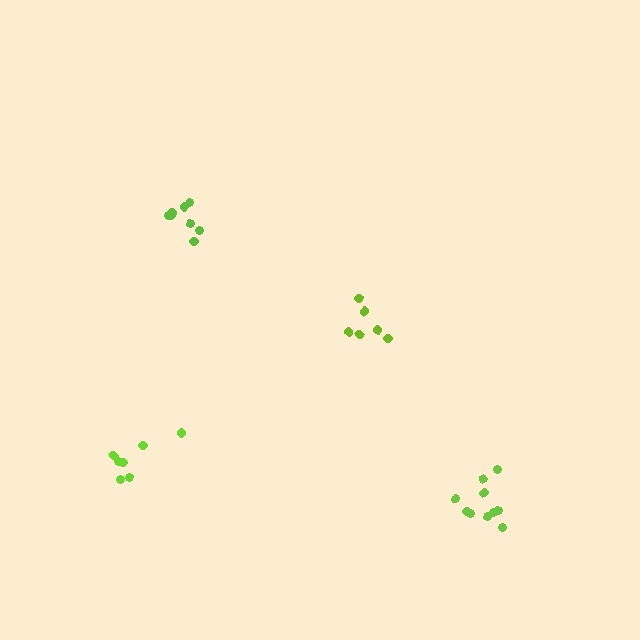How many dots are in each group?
Group 1: 6 dots, Group 2: 7 dots, Group 3: 8 dots, Group 4: 10 dots (31 total).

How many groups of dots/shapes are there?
There are 4 groups.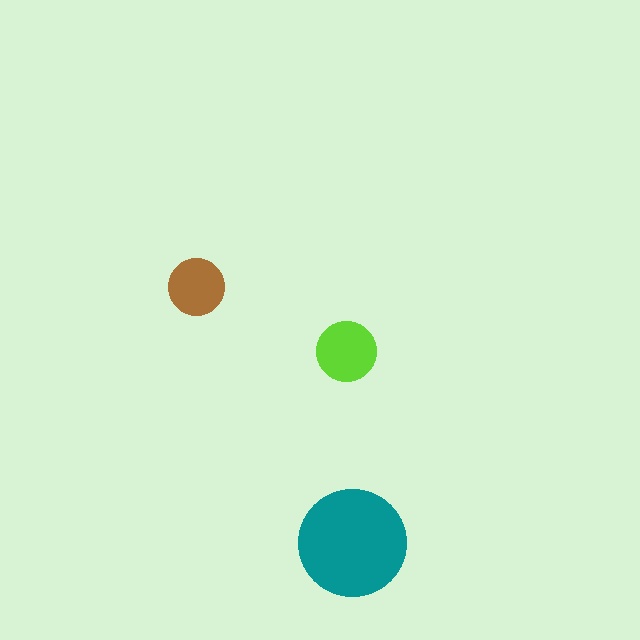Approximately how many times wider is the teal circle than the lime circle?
About 2 times wider.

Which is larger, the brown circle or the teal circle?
The teal one.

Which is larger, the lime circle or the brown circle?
The lime one.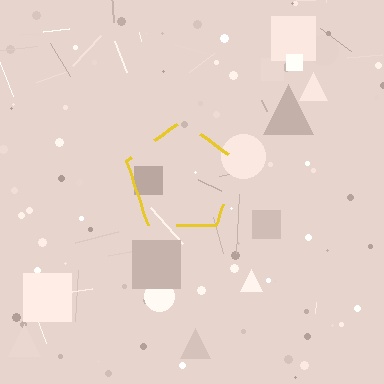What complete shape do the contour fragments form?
The contour fragments form a pentagon.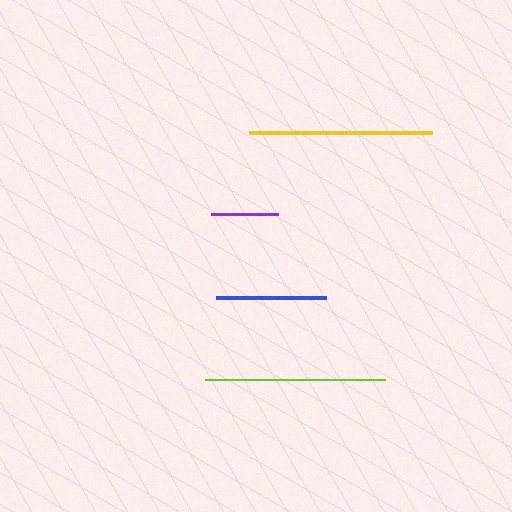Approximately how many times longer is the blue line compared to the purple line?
The blue line is approximately 1.6 times the length of the purple line.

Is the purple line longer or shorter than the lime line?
The lime line is longer than the purple line.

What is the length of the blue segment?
The blue segment is approximately 110 pixels long.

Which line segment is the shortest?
The purple line is the shortest at approximately 68 pixels.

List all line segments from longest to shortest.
From longest to shortest: yellow, lime, blue, purple.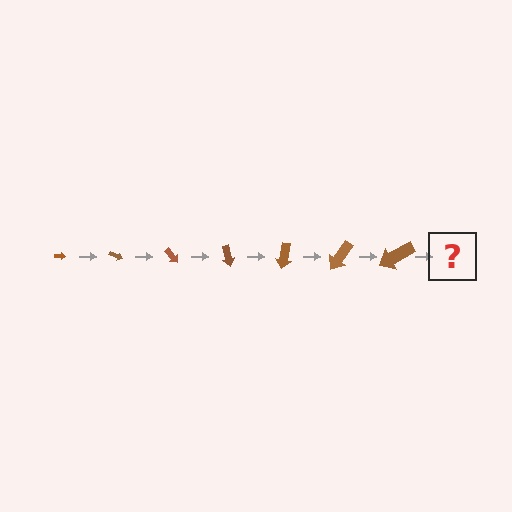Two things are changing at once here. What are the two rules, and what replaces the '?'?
The two rules are that the arrow grows larger each step and it rotates 25 degrees each step. The '?' should be an arrow, larger than the previous one and rotated 175 degrees from the start.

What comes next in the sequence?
The next element should be an arrow, larger than the previous one and rotated 175 degrees from the start.